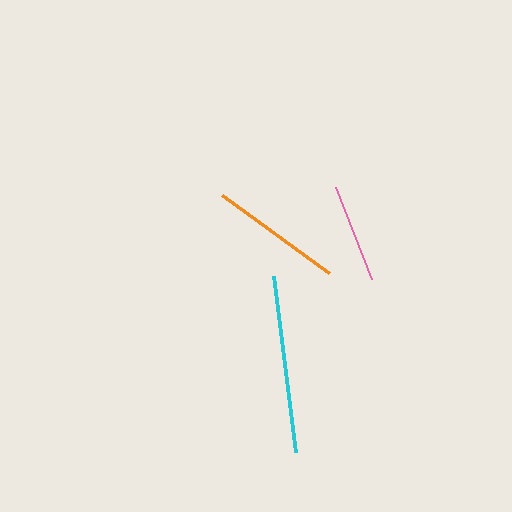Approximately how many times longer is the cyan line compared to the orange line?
The cyan line is approximately 1.3 times the length of the orange line.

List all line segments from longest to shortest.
From longest to shortest: cyan, orange, pink.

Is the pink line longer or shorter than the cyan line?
The cyan line is longer than the pink line.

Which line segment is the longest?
The cyan line is the longest at approximately 178 pixels.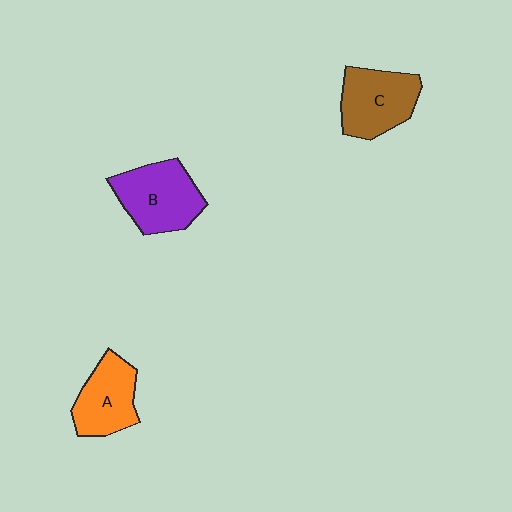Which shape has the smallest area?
Shape A (orange).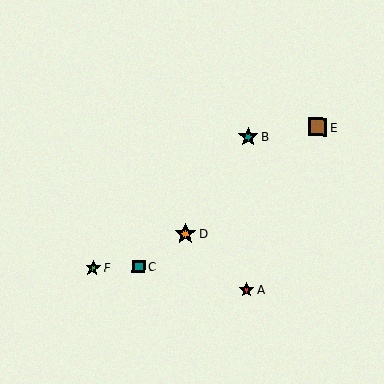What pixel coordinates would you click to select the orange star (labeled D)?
Click at (186, 234) to select the orange star D.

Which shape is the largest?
The orange star (labeled D) is the largest.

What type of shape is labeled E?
Shape E is a brown square.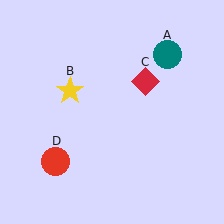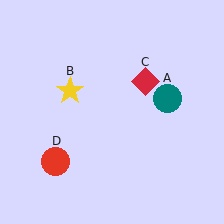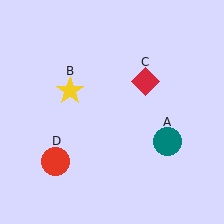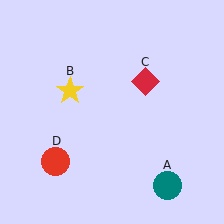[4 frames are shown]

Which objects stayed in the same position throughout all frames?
Yellow star (object B) and red diamond (object C) and red circle (object D) remained stationary.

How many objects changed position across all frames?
1 object changed position: teal circle (object A).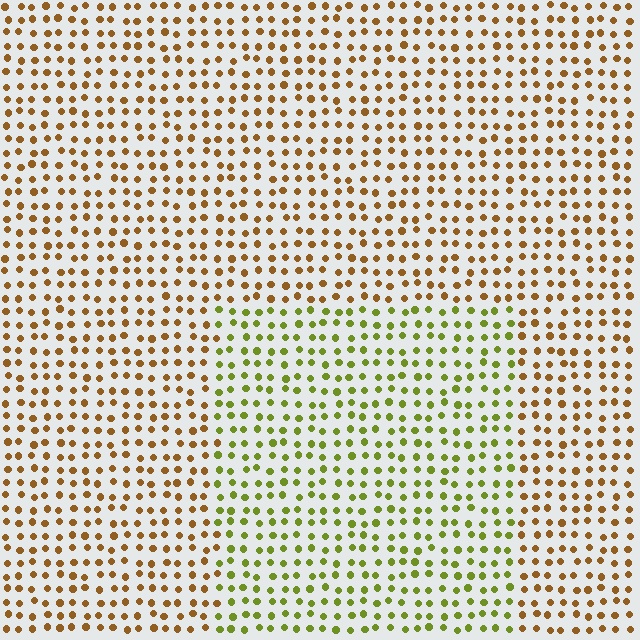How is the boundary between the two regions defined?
The boundary is defined purely by a slight shift in hue (about 48 degrees). Spacing, size, and orientation are identical on both sides.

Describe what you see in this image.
The image is filled with small brown elements in a uniform arrangement. A rectangle-shaped region is visible where the elements are tinted to a slightly different hue, forming a subtle color boundary.